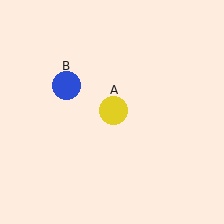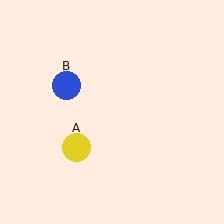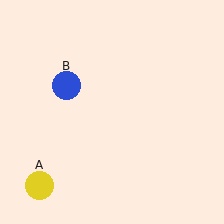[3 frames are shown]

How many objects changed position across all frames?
1 object changed position: yellow circle (object A).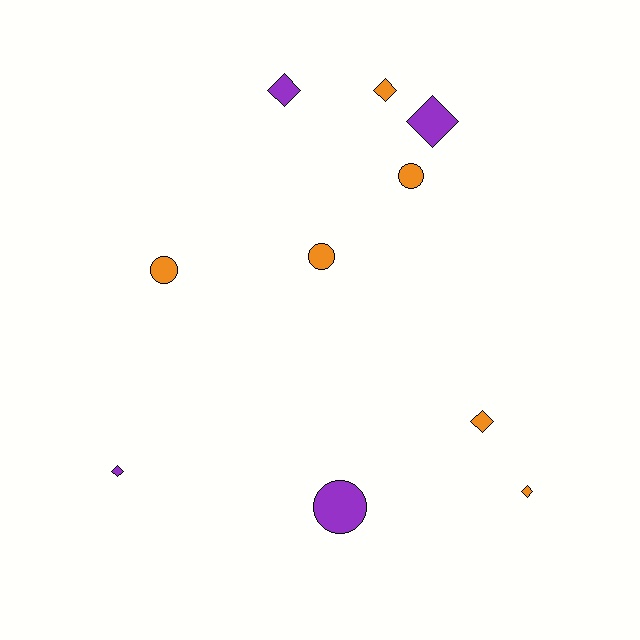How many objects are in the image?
There are 10 objects.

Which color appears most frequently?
Orange, with 6 objects.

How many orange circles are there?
There are 3 orange circles.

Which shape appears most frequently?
Diamond, with 6 objects.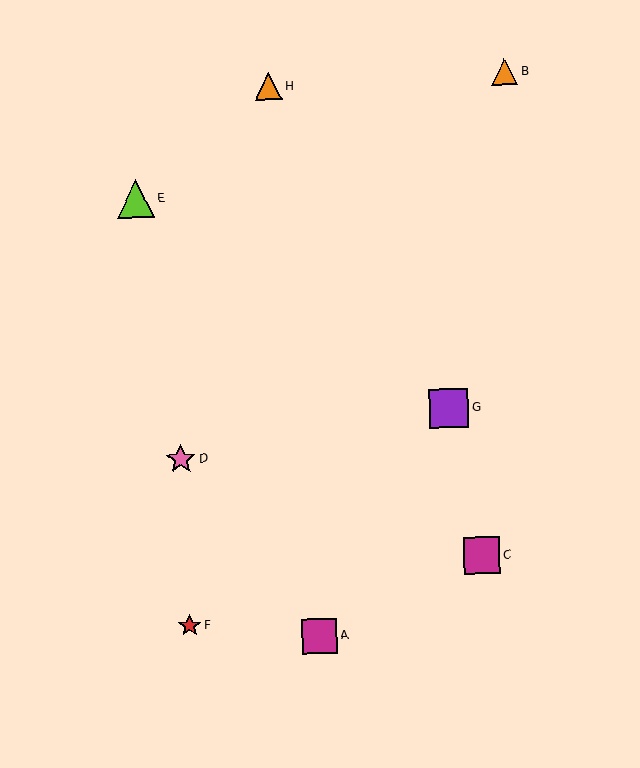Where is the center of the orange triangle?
The center of the orange triangle is at (268, 87).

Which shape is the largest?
The purple square (labeled G) is the largest.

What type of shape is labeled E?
Shape E is a lime triangle.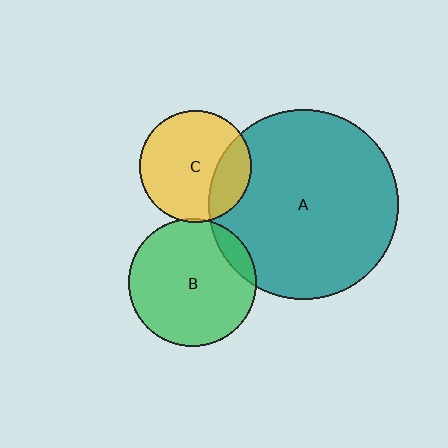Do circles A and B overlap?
Yes.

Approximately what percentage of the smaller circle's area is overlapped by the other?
Approximately 10%.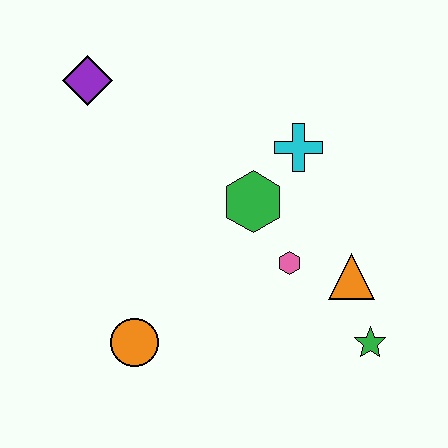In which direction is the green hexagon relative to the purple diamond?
The green hexagon is to the right of the purple diamond.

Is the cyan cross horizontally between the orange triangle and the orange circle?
Yes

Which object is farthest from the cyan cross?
The orange circle is farthest from the cyan cross.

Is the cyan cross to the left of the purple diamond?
No